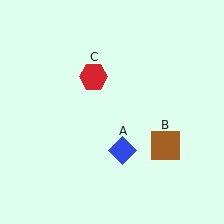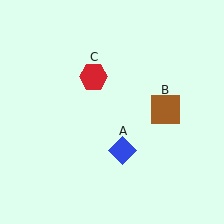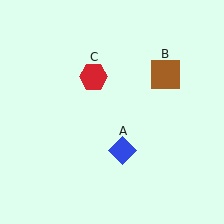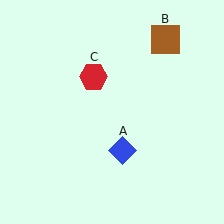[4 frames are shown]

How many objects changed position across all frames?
1 object changed position: brown square (object B).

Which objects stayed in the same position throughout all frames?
Blue diamond (object A) and red hexagon (object C) remained stationary.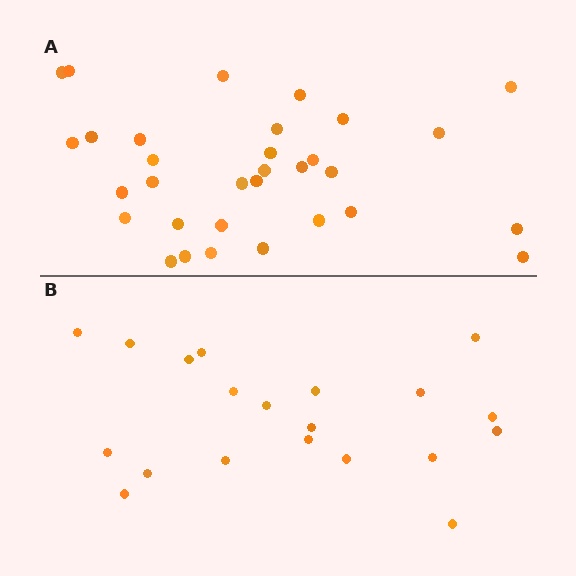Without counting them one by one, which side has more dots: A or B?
Region A (the top region) has more dots.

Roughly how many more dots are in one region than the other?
Region A has roughly 12 or so more dots than region B.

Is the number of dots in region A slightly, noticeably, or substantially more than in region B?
Region A has substantially more. The ratio is roughly 1.6 to 1.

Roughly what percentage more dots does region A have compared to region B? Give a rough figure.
About 60% more.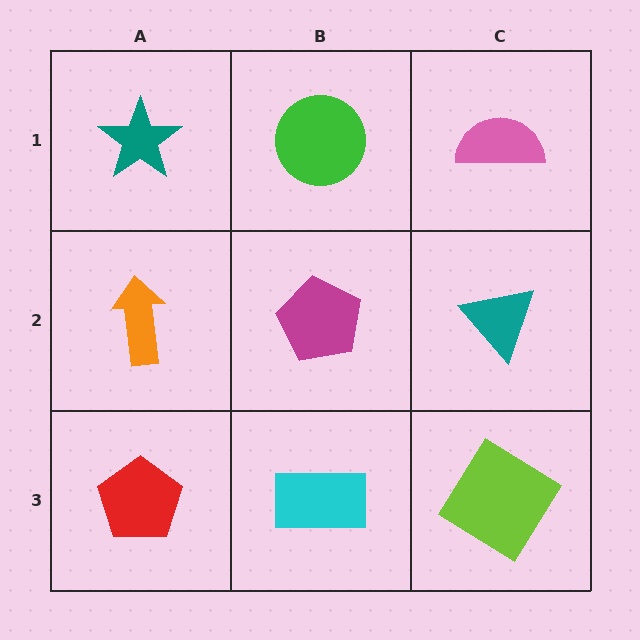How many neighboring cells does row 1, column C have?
2.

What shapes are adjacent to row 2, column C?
A pink semicircle (row 1, column C), a lime diamond (row 3, column C), a magenta pentagon (row 2, column B).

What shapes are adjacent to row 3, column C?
A teal triangle (row 2, column C), a cyan rectangle (row 3, column B).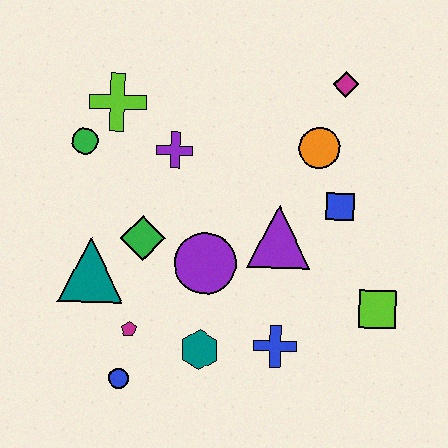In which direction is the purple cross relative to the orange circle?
The purple cross is to the left of the orange circle.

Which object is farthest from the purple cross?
The lime square is farthest from the purple cross.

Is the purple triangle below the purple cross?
Yes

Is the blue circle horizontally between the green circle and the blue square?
Yes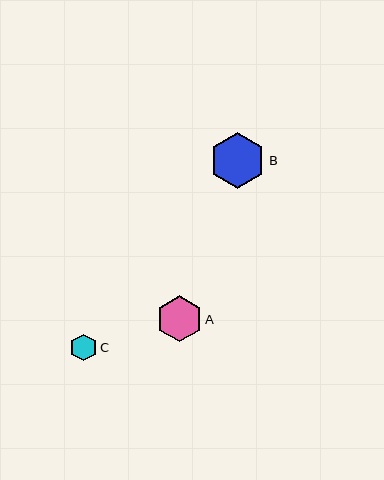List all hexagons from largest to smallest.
From largest to smallest: B, A, C.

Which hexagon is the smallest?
Hexagon C is the smallest with a size of approximately 27 pixels.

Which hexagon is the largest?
Hexagon B is the largest with a size of approximately 56 pixels.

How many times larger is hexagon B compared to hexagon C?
Hexagon B is approximately 2.1 times the size of hexagon C.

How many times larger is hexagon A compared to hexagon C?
Hexagon A is approximately 1.7 times the size of hexagon C.